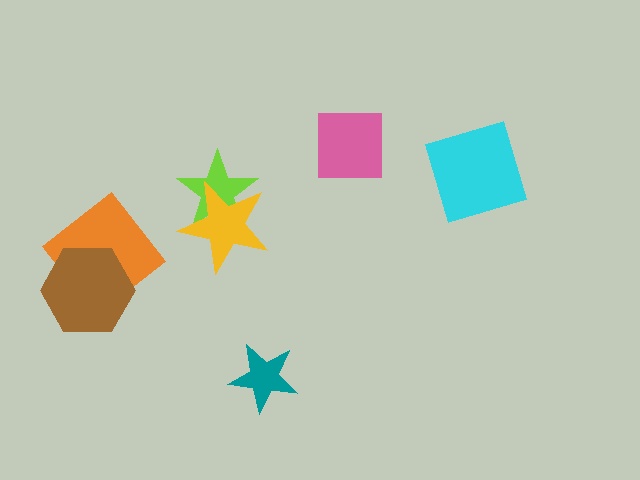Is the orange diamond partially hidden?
Yes, it is partially covered by another shape.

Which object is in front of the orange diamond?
The brown hexagon is in front of the orange diamond.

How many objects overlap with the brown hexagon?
1 object overlaps with the brown hexagon.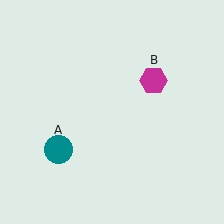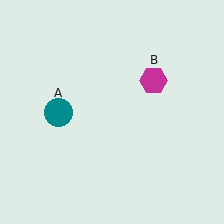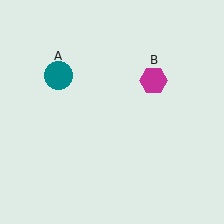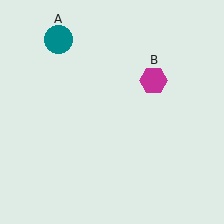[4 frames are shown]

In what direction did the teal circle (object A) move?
The teal circle (object A) moved up.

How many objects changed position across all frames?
1 object changed position: teal circle (object A).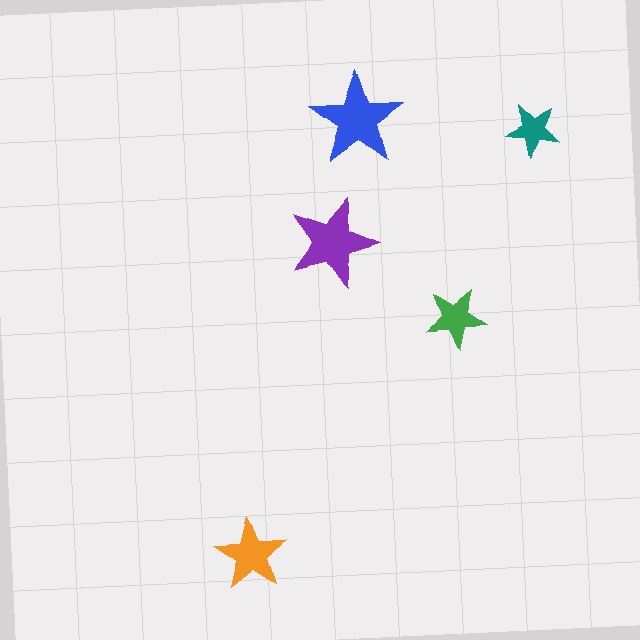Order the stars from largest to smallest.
the blue one, the purple one, the orange one, the green one, the teal one.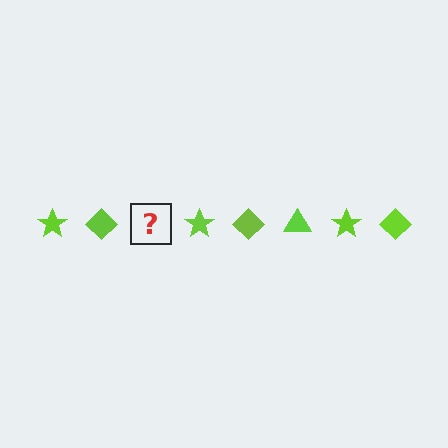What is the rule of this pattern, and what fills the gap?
The rule is that the pattern cycles through star, diamond, triangle shapes in lime. The gap should be filled with a lime triangle.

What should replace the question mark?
The question mark should be replaced with a lime triangle.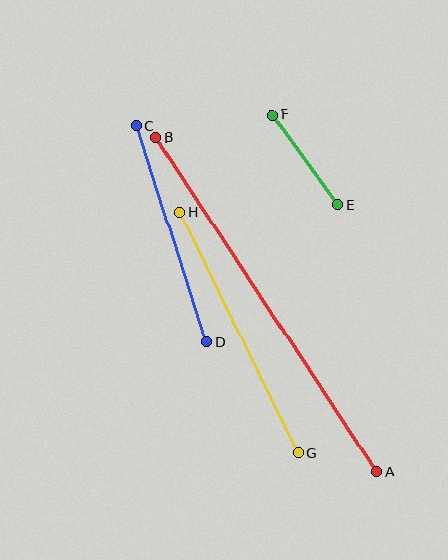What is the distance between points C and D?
The distance is approximately 228 pixels.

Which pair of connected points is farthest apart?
Points A and B are farthest apart.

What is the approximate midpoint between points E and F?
The midpoint is at approximately (305, 160) pixels.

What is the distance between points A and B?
The distance is approximately 401 pixels.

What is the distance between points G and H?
The distance is approximately 268 pixels.